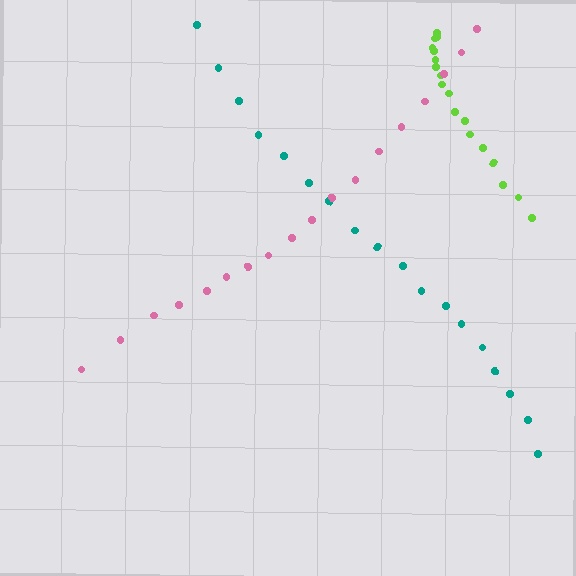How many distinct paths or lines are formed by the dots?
There are 3 distinct paths.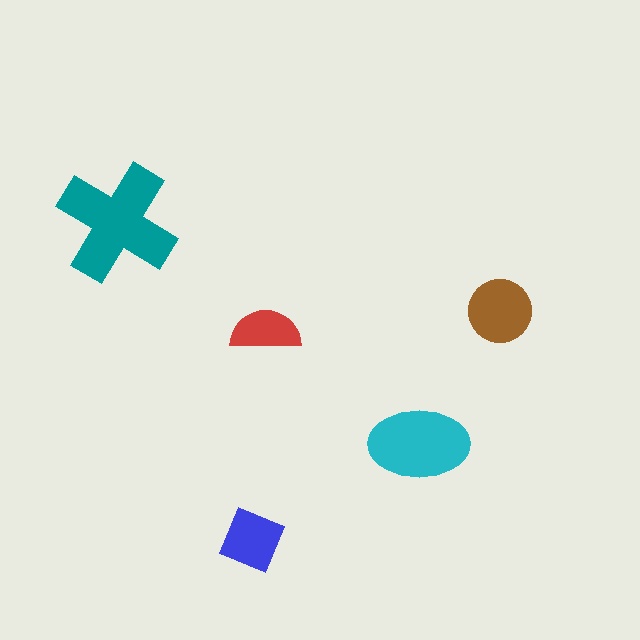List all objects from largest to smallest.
The teal cross, the cyan ellipse, the brown circle, the blue diamond, the red semicircle.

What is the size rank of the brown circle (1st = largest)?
3rd.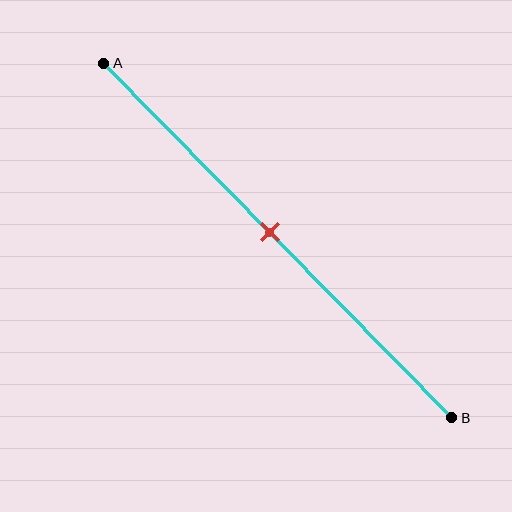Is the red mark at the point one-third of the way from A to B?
No, the mark is at about 50% from A, not at the 33% one-third point.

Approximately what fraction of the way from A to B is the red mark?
The red mark is approximately 50% of the way from A to B.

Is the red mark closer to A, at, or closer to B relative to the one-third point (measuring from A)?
The red mark is closer to point B than the one-third point of segment AB.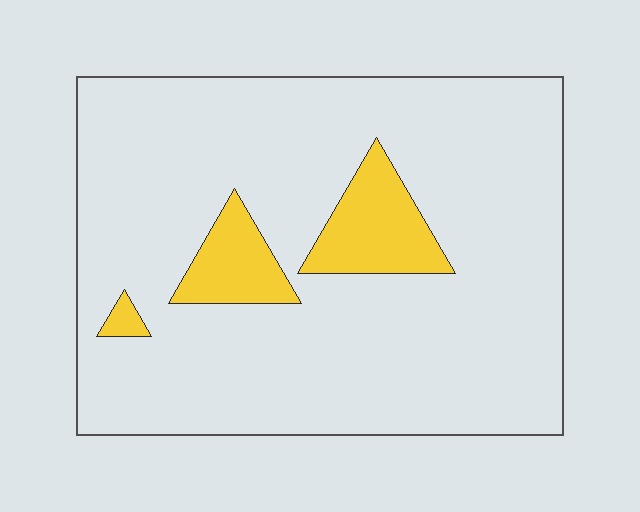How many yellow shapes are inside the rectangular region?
3.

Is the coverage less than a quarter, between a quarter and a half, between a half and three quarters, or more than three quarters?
Less than a quarter.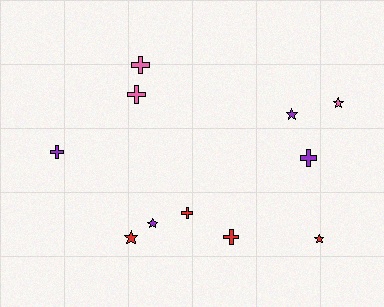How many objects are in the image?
There are 11 objects.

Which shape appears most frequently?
Cross, with 6 objects.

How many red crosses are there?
There are 2 red crosses.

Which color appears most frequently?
Purple, with 4 objects.